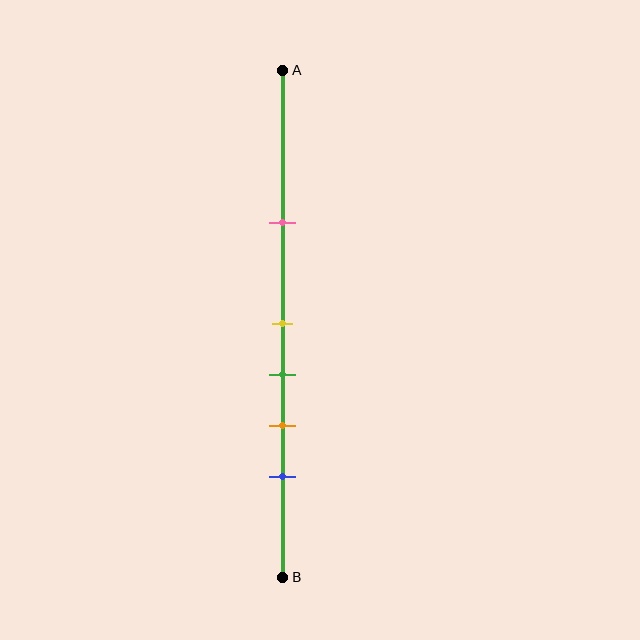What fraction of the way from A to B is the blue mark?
The blue mark is approximately 80% (0.8) of the way from A to B.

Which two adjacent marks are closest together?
The yellow and green marks are the closest adjacent pair.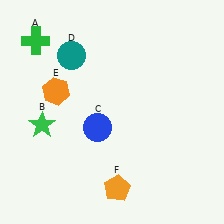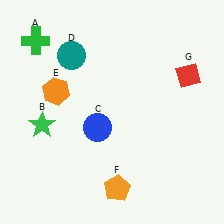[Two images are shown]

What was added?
A red diamond (G) was added in Image 2.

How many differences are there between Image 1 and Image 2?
There is 1 difference between the two images.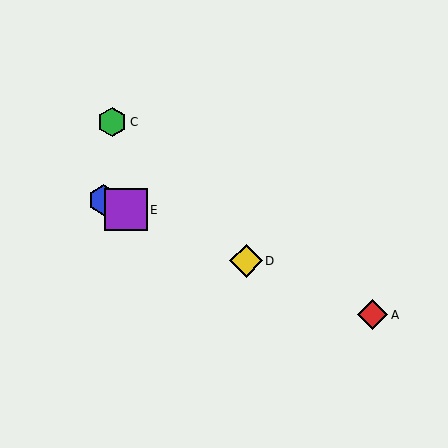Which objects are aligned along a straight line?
Objects A, B, D, E are aligned along a straight line.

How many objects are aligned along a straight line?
4 objects (A, B, D, E) are aligned along a straight line.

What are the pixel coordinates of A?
Object A is at (372, 315).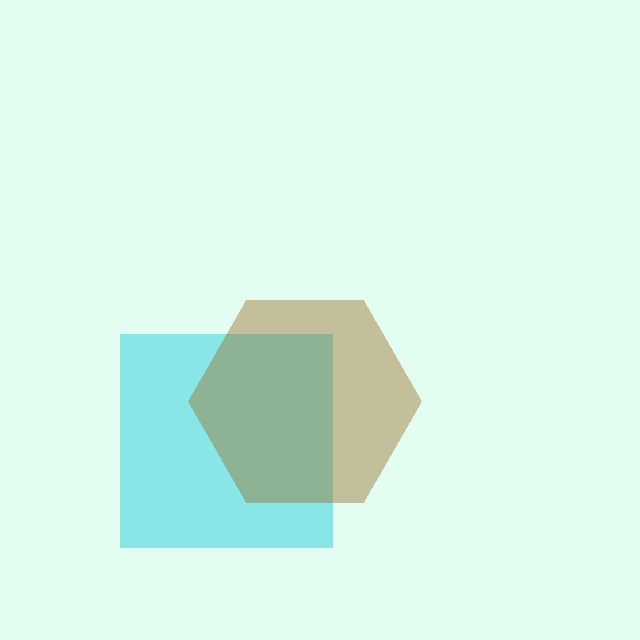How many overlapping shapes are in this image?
There are 2 overlapping shapes in the image.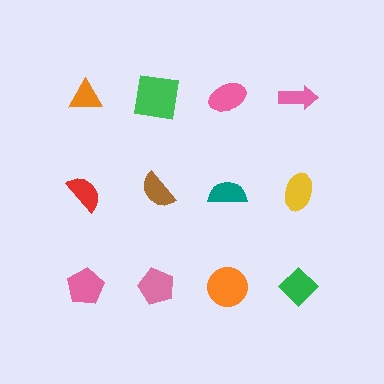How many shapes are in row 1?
4 shapes.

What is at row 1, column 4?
A pink arrow.